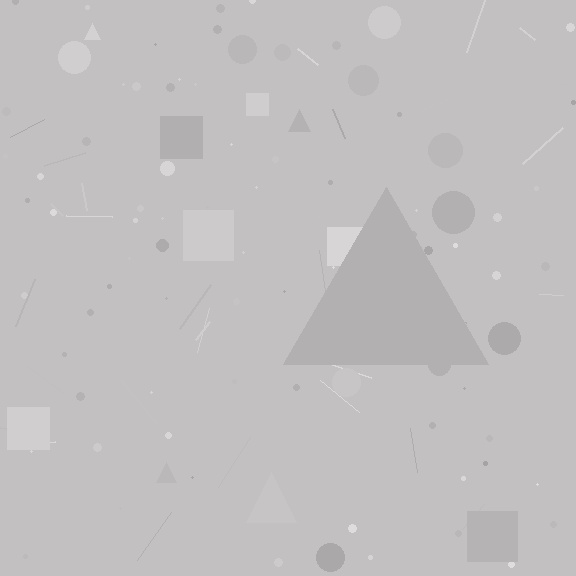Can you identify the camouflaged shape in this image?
The camouflaged shape is a triangle.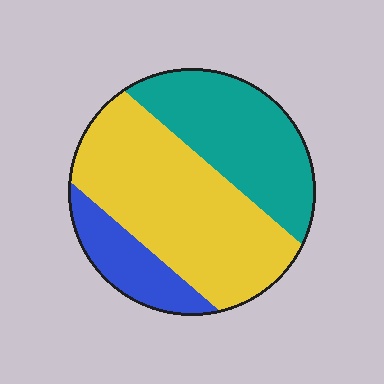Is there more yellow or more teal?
Yellow.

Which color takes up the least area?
Blue, at roughly 15%.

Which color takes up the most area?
Yellow, at roughly 50%.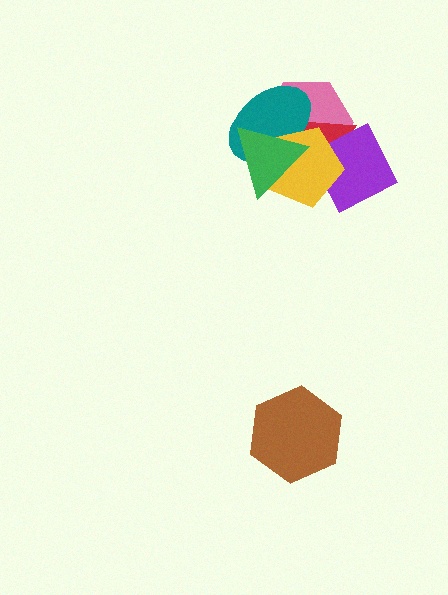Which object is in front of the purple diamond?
The yellow pentagon is in front of the purple diamond.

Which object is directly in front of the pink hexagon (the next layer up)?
The red triangle is directly in front of the pink hexagon.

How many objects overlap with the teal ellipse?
4 objects overlap with the teal ellipse.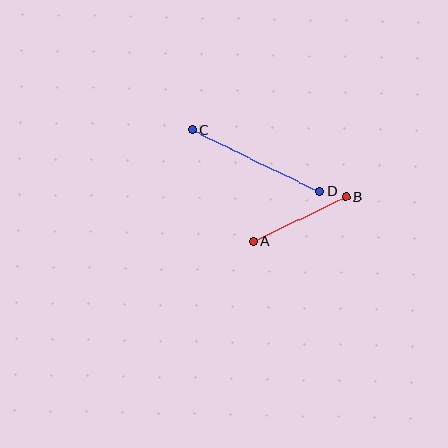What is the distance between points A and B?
The distance is approximately 103 pixels.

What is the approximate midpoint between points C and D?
The midpoint is at approximately (256, 160) pixels.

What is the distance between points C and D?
The distance is approximately 141 pixels.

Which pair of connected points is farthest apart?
Points C and D are farthest apart.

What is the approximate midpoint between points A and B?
The midpoint is at approximately (299, 219) pixels.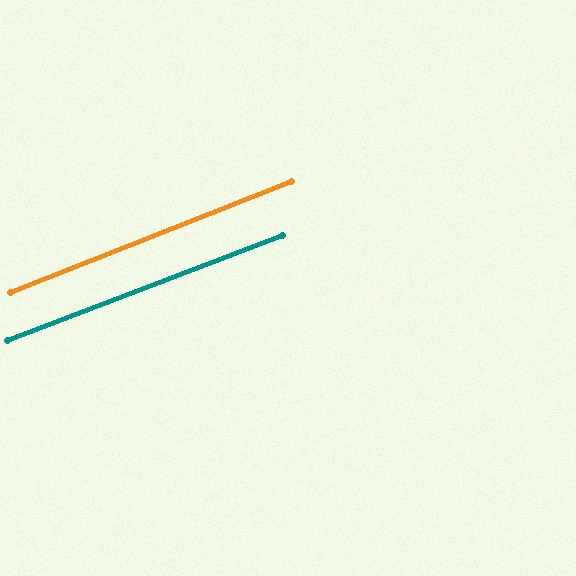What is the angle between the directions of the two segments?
Approximately 1 degree.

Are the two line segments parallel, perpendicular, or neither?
Parallel — their directions differ by only 0.5°.